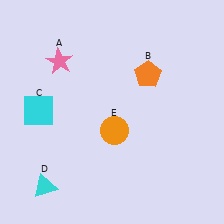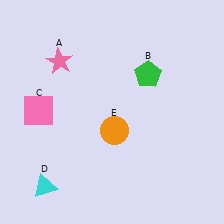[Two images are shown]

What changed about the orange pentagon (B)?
In Image 1, B is orange. In Image 2, it changed to green.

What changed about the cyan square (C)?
In Image 1, C is cyan. In Image 2, it changed to pink.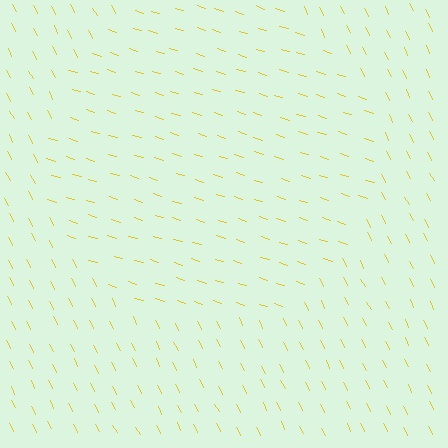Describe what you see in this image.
The image is filled with small yellow line segments. A circle region in the image has lines oriented differently from the surrounding lines, creating a visible texture boundary.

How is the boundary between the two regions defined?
The boundary is defined purely by a change in line orientation (approximately 45 degrees difference). All lines are the same color and thickness.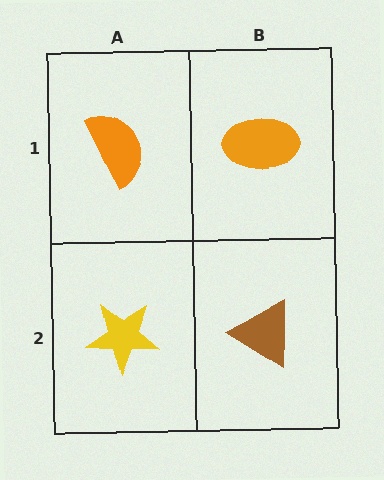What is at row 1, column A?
An orange semicircle.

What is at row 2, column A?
A yellow star.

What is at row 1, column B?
An orange ellipse.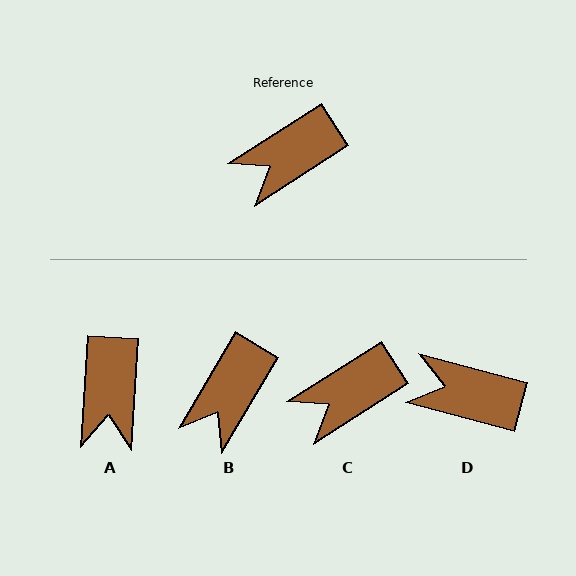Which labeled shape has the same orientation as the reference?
C.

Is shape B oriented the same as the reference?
No, it is off by about 27 degrees.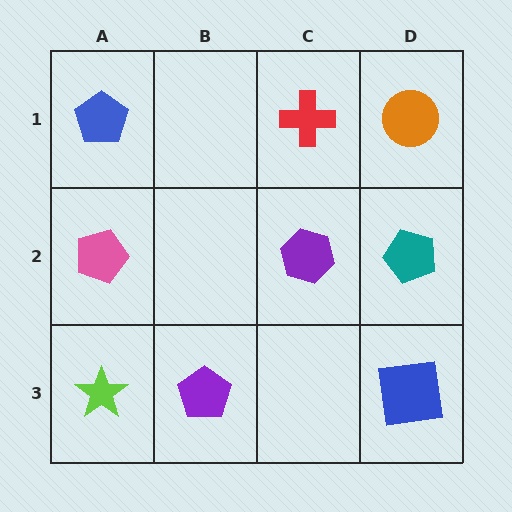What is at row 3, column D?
A blue square.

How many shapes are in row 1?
3 shapes.